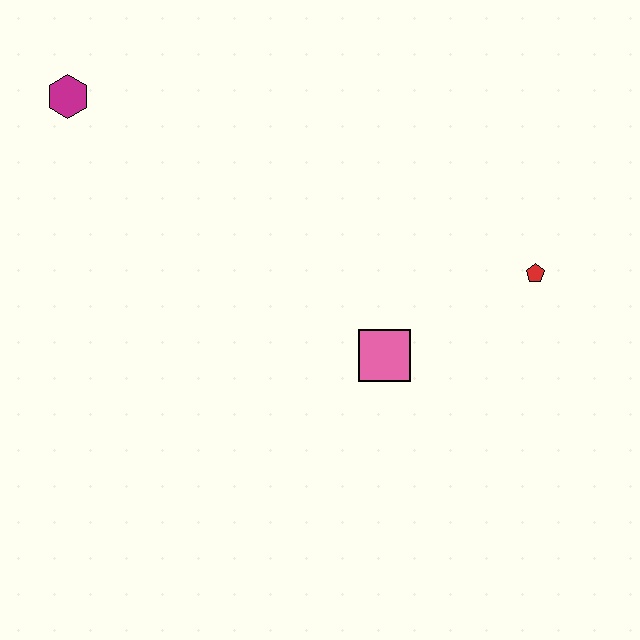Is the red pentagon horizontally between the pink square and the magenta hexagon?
No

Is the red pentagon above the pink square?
Yes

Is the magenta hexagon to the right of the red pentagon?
No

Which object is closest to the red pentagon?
The pink square is closest to the red pentagon.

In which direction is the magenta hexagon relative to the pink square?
The magenta hexagon is to the left of the pink square.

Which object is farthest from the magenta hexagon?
The red pentagon is farthest from the magenta hexagon.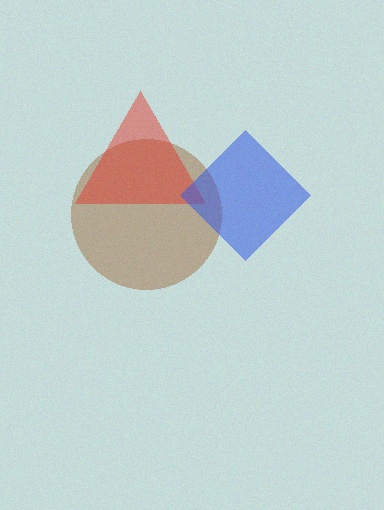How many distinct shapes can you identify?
There are 3 distinct shapes: a brown circle, a red triangle, a blue diamond.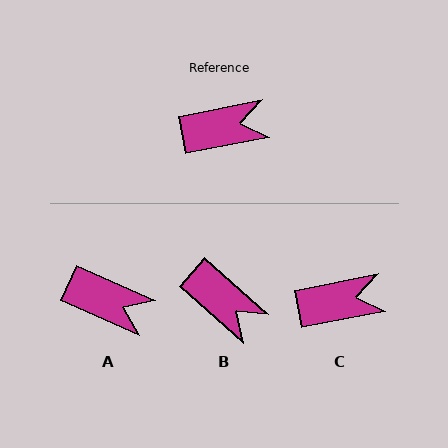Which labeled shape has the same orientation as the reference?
C.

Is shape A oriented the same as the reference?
No, it is off by about 36 degrees.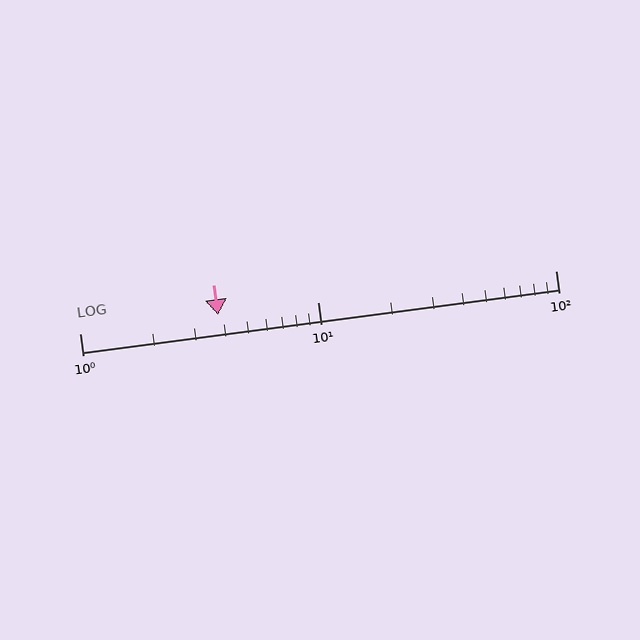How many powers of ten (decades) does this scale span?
The scale spans 2 decades, from 1 to 100.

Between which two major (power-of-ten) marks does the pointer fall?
The pointer is between 1 and 10.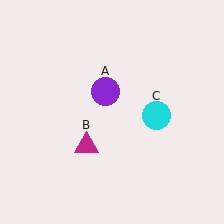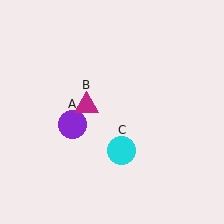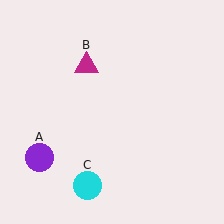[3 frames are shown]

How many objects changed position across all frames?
3 objects changed position: purple circle (object A), magenta triangle (object B), cyan circle (object C).